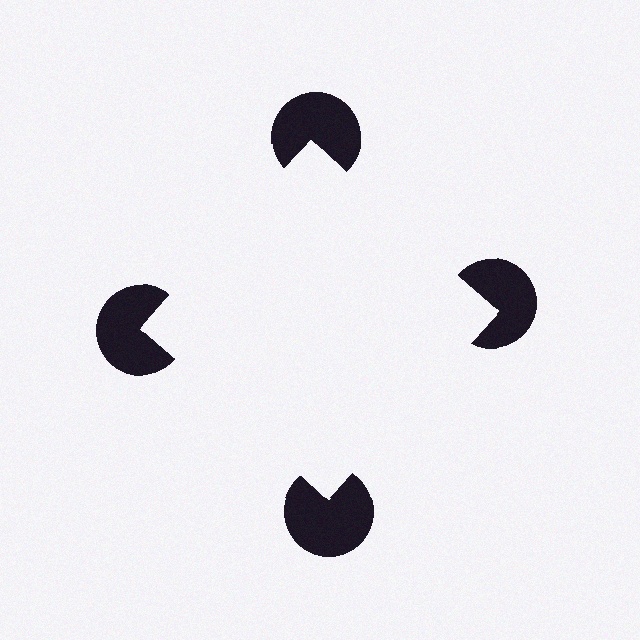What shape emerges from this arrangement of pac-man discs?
An illusory square — its edges are inferred from the aligned wedge cuts in the pac-man discs, not physically drawn.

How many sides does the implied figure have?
4 sides.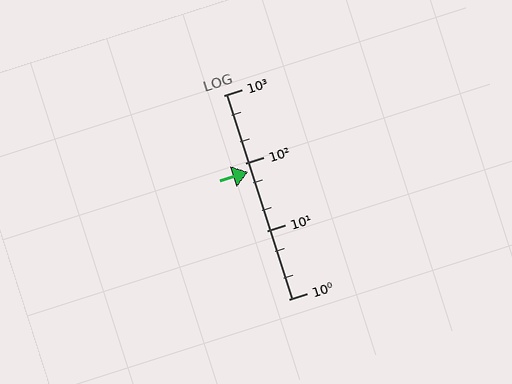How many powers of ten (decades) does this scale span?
The scale spans 3 decades, from 1 to 1000.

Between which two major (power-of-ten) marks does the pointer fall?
The pointer is between 10 and 100.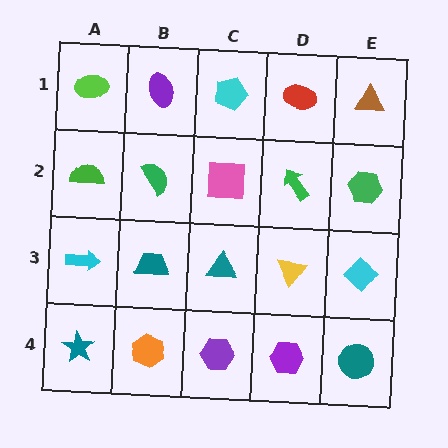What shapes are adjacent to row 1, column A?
A green semicircle (row 2, column A), a purple ellipse (row 1, column B).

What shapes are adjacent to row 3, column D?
A green arrow (row 2, column D), a purple hexagon (row 4, column D), a teal triangle (row 3, column C), a cyan diamond (row 3, column E).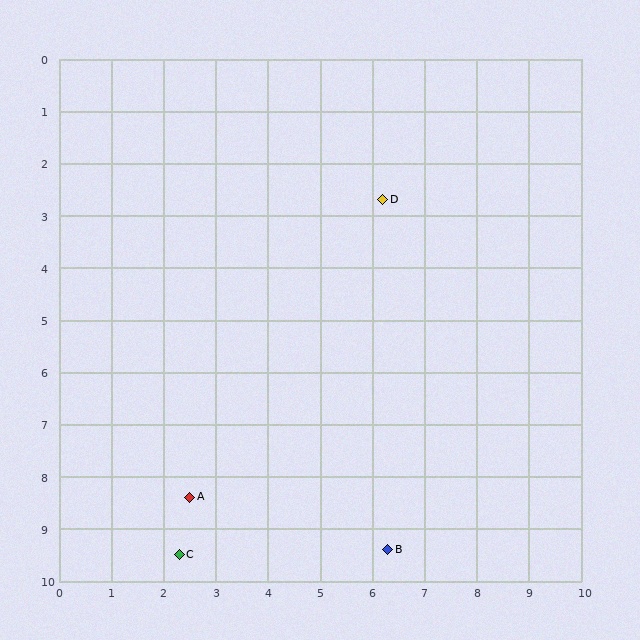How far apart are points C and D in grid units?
Points C and D are about 7.8 grid units apart.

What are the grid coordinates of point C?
Point C is at approximately (2.3, 9.5).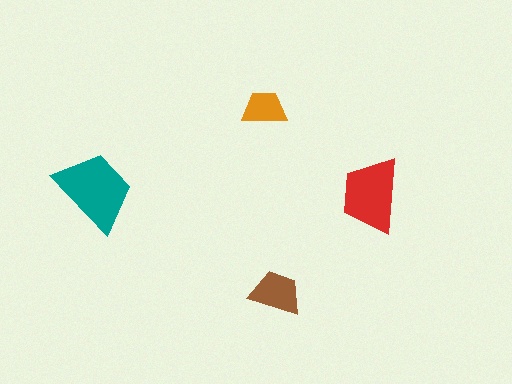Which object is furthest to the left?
The teal trapezoid is leftmost.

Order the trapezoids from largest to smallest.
the teal one, the red one, the brown one, the orange one.